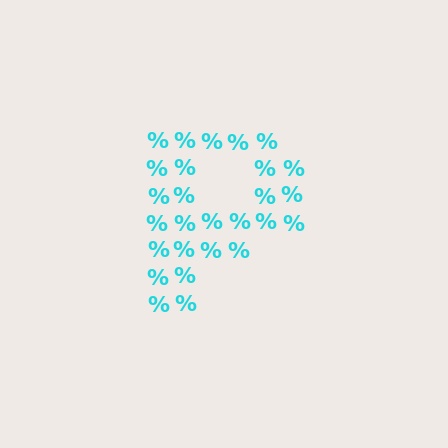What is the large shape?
The large shape is the letter P.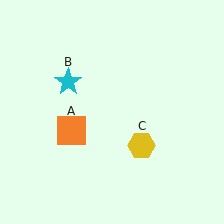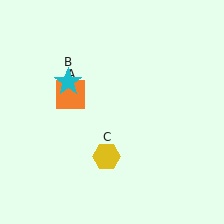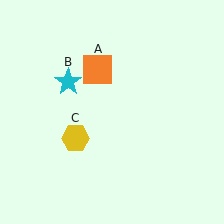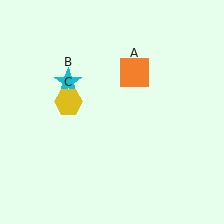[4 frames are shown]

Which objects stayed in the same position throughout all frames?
Cyan star (object B) remained stationary.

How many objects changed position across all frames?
2 objects changed position: orange square (object A), yellow hexagon (object C).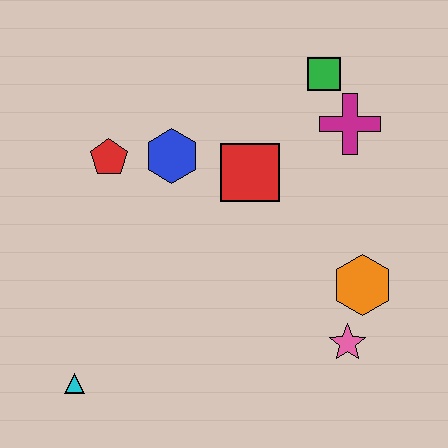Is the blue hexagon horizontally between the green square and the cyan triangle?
Yes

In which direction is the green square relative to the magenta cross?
The green square is above the magenta cross.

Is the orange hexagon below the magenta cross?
Yes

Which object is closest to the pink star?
The orange hexagon is closest to the pink star.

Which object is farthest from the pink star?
The red pentagon is farthest from the pink star.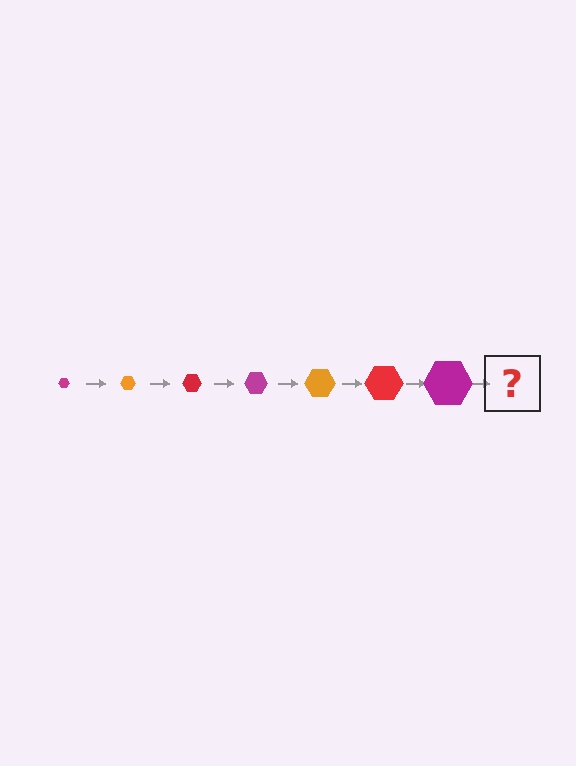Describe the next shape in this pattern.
It should be an orange hexagon, larger than the previous one.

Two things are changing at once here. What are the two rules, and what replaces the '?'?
The two rules are that the hexagon grows larger each step and the color cycles through magenta, orange, and red. The '?' should be an orange hexagon, larger than the previous one.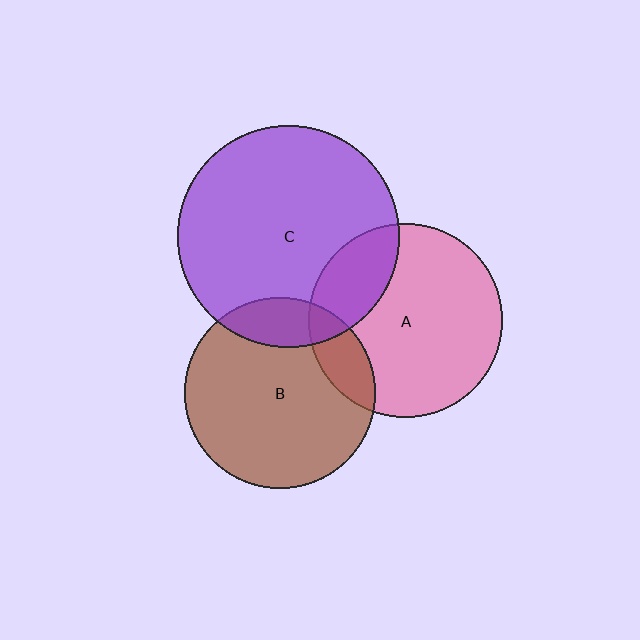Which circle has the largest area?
Circle C (purple).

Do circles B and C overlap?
Yes.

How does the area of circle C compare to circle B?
Approximately 1.4 times.